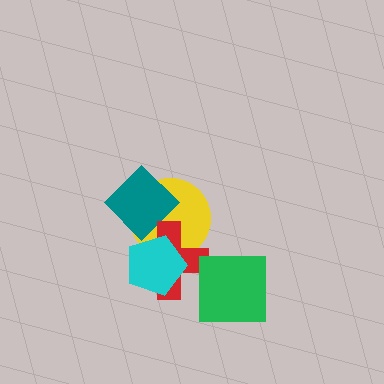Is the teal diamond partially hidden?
Yes, it is partially covered by another shape.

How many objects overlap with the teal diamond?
2 objects overlap with the teal diamond.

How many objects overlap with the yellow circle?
3 objects overlap with the yellow circle.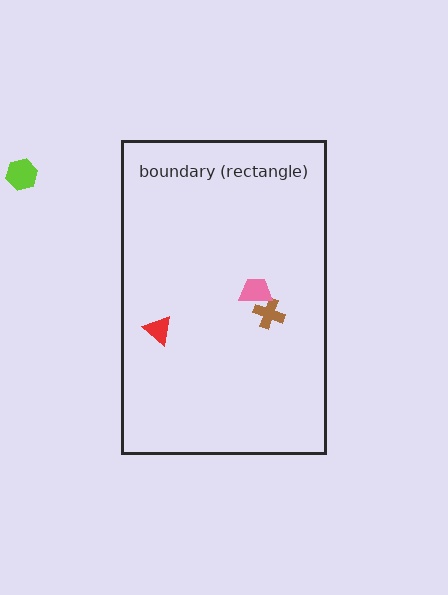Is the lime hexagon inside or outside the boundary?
Outside.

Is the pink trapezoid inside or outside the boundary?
Inside.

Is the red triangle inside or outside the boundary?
Inside.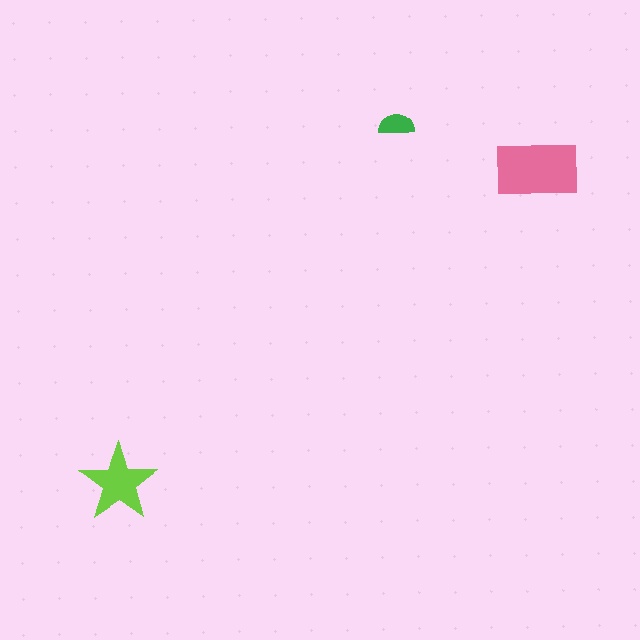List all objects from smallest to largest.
The green semicircle, the lime star, the pink rectangle.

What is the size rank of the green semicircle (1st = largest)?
3rd.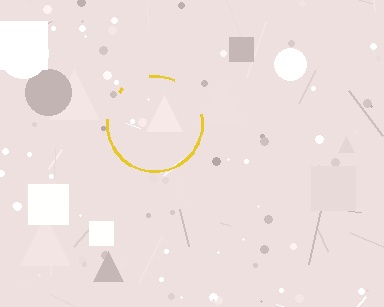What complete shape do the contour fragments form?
The contour fragments form a circle.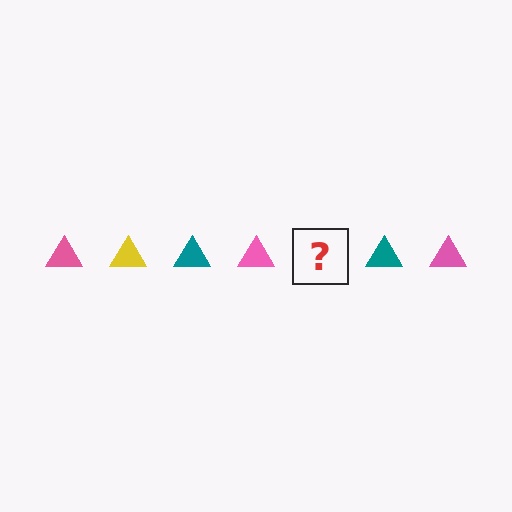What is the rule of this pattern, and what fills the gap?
The rule is that the pattern cycles through pink, yellow, teal triangles. The gap should be filled with a yellow triangle.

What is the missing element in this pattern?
The missing element is a yellow triangle.